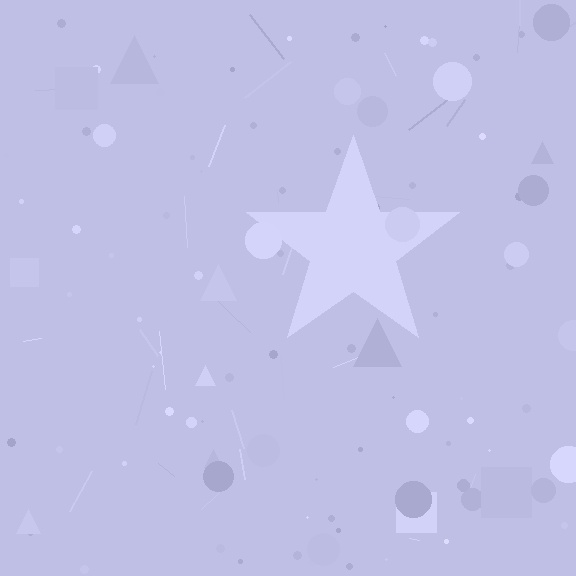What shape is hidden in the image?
A star is hidden in the image.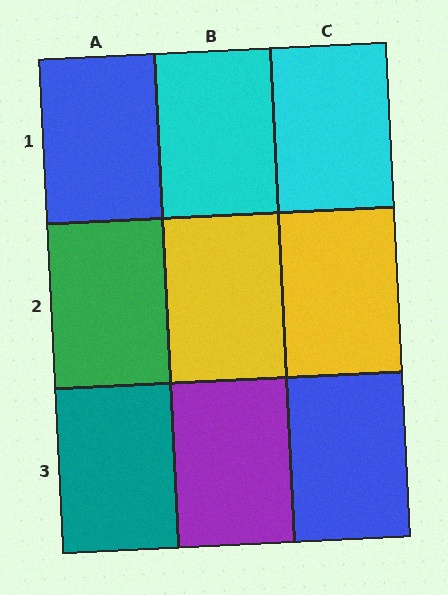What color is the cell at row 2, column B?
Yellow.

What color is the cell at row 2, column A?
Green.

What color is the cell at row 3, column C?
Blue.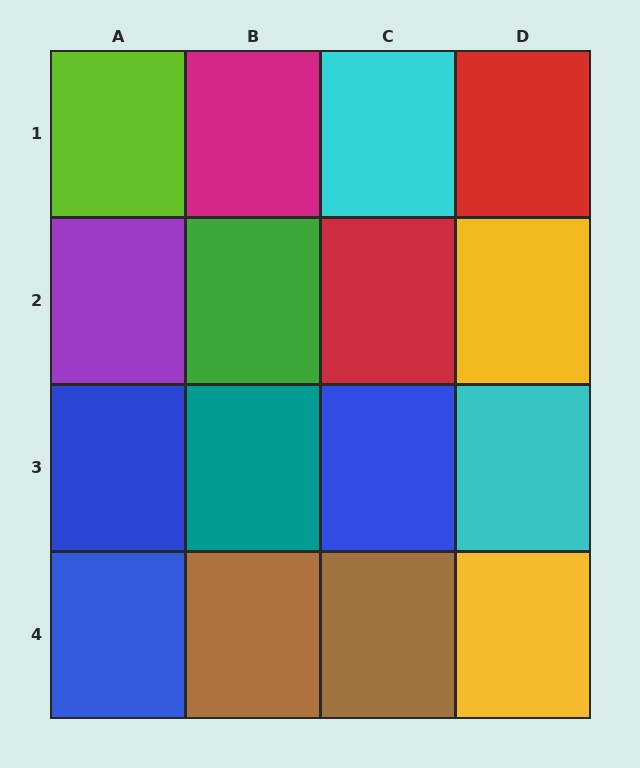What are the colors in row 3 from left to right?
Blue, teal, blue, cyan.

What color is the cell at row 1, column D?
Red.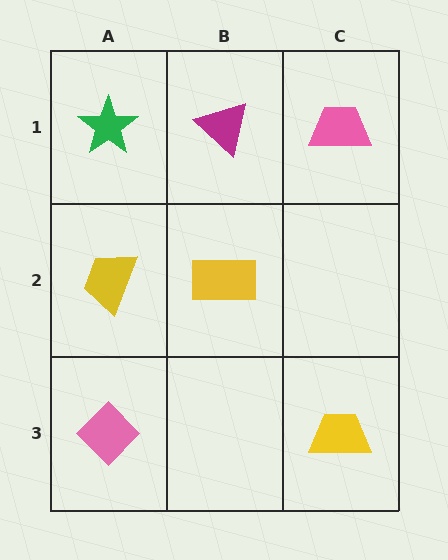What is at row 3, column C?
A yellow trapezoid.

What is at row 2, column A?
A yellow trapezoid.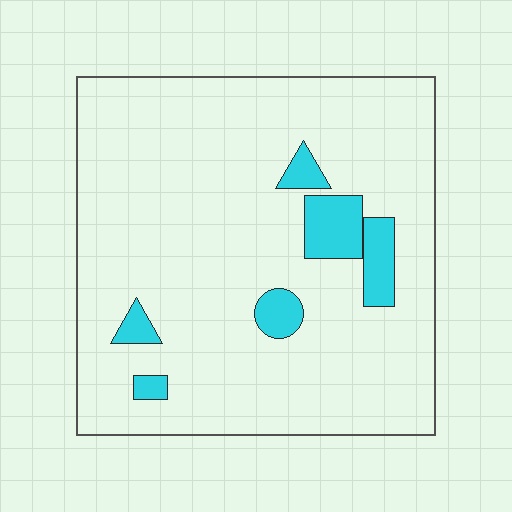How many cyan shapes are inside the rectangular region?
6.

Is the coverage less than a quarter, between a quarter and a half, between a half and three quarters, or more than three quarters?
Less than a quarter.